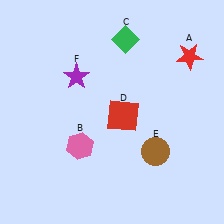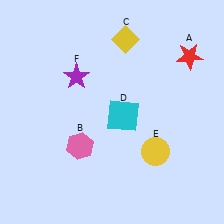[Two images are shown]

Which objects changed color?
C changed from green to yellow. D changed from red to cyan. E changed from brown to yellow.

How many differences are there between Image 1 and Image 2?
There are 3 differences between the two images.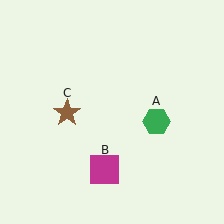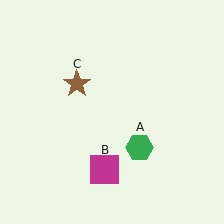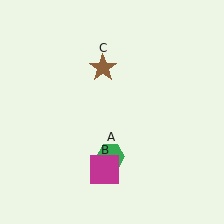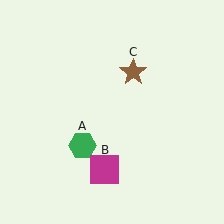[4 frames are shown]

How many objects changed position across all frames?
2 objects changed position: green hexagon (object A), brown star (object C).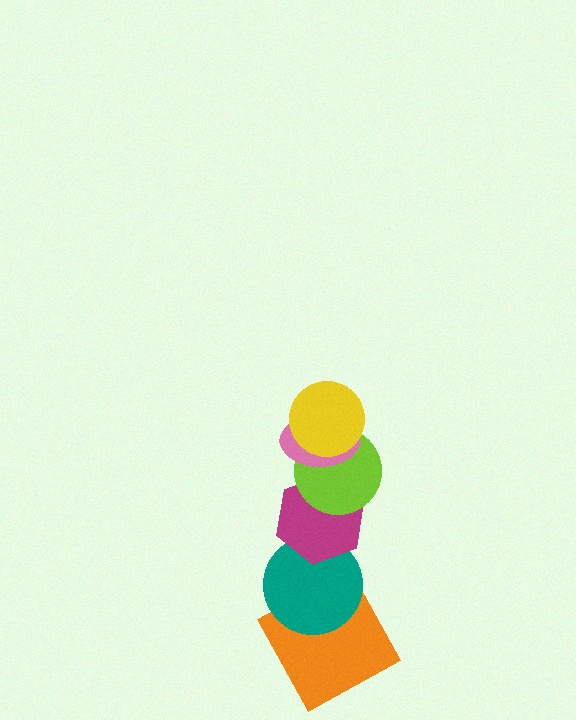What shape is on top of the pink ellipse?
The yellow circle is on top of the pink ellipse.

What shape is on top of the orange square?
The teal circle is on top of the orange square.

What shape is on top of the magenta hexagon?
The lime circle is on top of the magenta hexagon.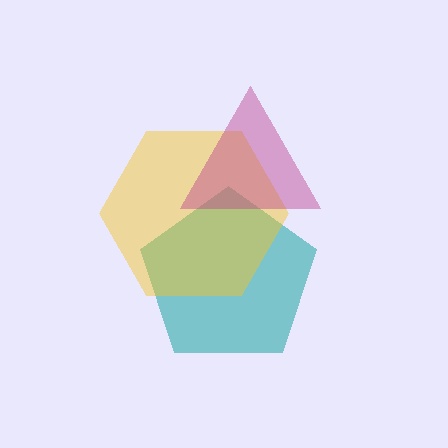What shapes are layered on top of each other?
The layered shapes are: a teal pentagon, a yellow hexagon, a magenta triangle.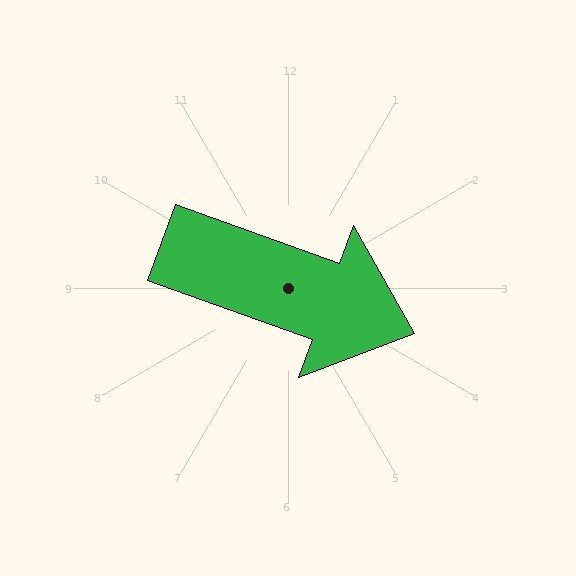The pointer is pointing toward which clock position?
Roughly 4 o'clock.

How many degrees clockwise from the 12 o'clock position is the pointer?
Approximately 110 degrees.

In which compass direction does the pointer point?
East.